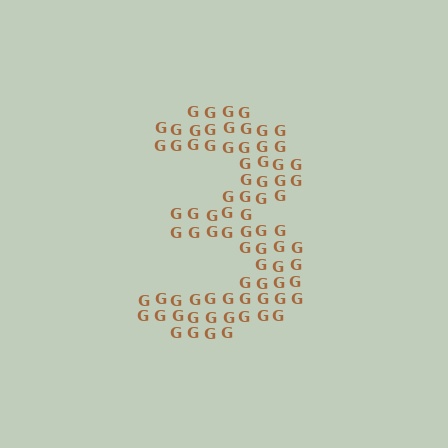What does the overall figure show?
The overall figure shows the digit 3.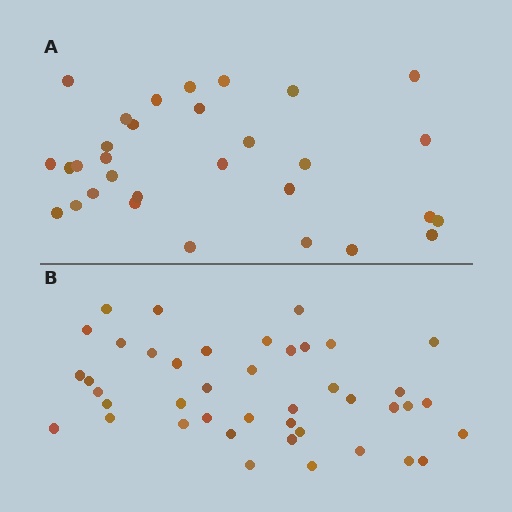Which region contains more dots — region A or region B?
Region B (the bottom region) has more dots.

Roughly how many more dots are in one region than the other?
Region B has roughly 12 or so more dots than region A.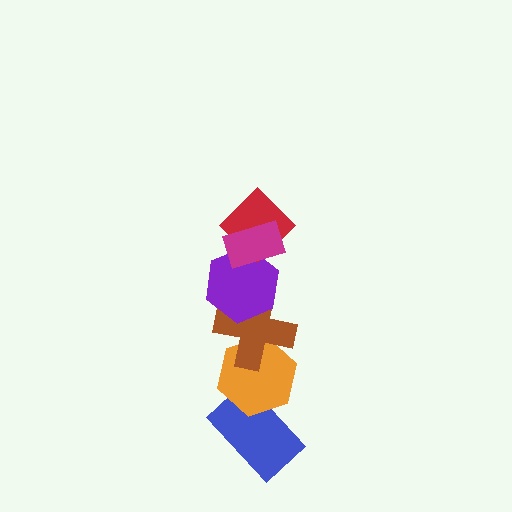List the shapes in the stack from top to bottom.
From top to bottom: the magenta rectangle, the red diamond, the purple hexagon, the brown cross, the orange hexagon, the blue rectangle.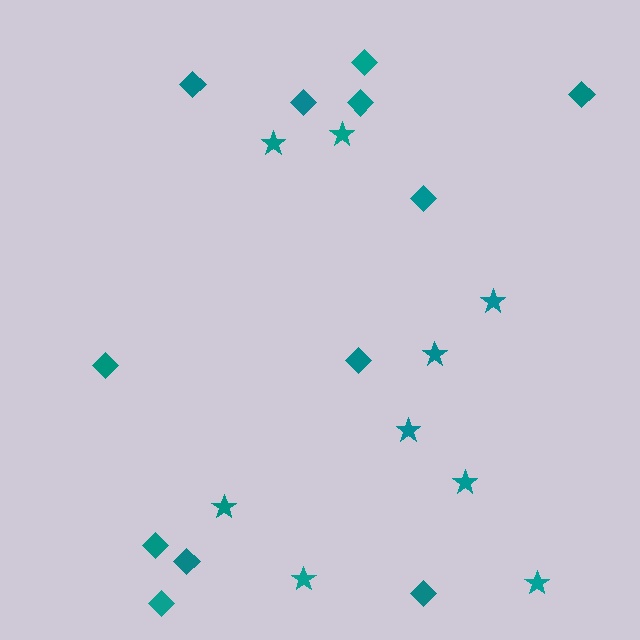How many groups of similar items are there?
There are 2 groups: one group of diamonds (12) and one group of stars (9).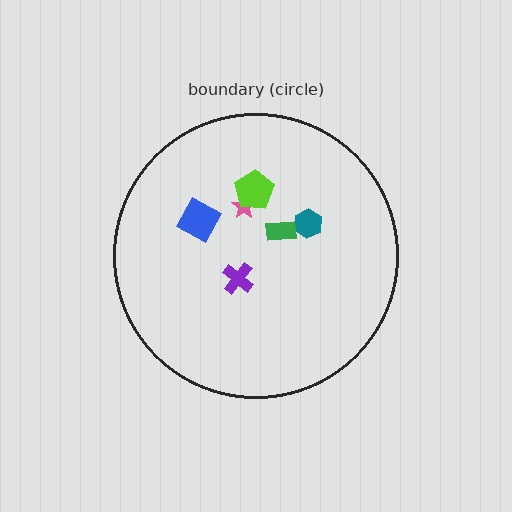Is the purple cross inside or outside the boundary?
Inside.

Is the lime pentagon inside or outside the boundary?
Inside.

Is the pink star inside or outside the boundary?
Inside.